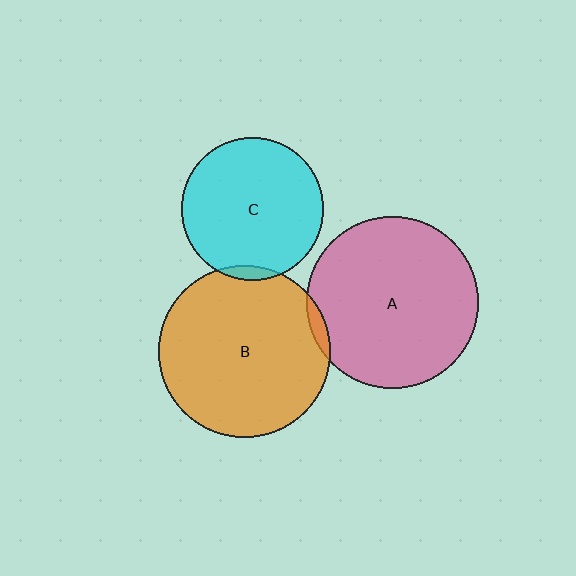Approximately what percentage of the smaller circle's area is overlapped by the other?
Approximately 5%.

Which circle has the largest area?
Circle A (pink).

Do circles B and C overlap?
Yes.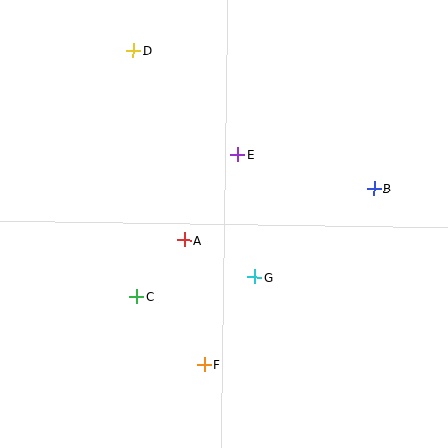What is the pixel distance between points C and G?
The distance between C and G is 120 pixels.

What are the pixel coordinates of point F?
Point F is at (204, 365).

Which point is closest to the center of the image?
Point A at (184, 240) is closest to the center.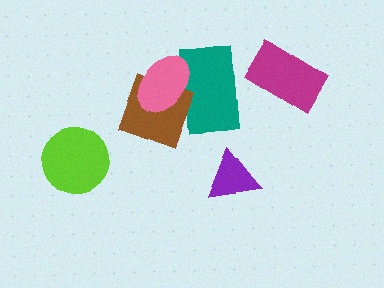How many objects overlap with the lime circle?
0 objects overlap with the lime circle.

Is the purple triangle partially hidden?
No, no other shape covers it.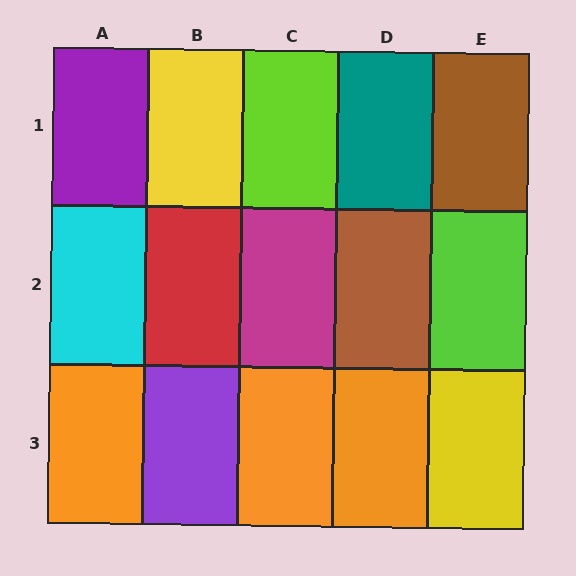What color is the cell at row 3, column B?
Purple.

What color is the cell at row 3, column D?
Orange.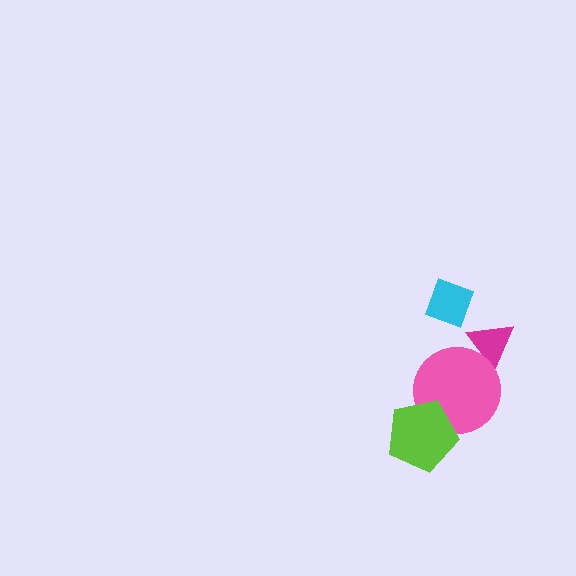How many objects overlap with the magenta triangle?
1 object overlaps with the magenta triangle.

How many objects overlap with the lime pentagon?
1 object overlaps with the lime pentagon.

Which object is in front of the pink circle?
The lime pentagon is in front of the pink circle.